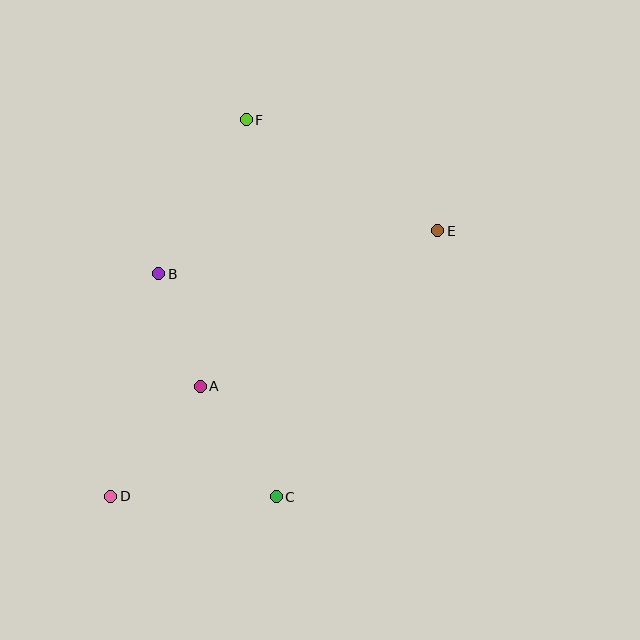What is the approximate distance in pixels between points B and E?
The distance between B and E is approximately 282 pixels.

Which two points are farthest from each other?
Points D and E are farthest from each other.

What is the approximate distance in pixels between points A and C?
The distance between A and C is approximately 134 pixels.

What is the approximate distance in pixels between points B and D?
The distance between B and D is approximately 228 pixels.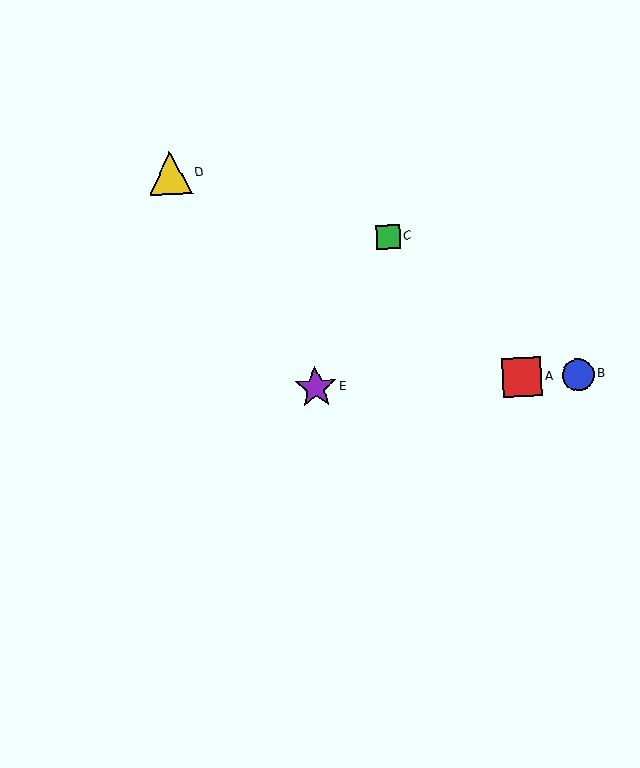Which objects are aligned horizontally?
Objects A, B, E are aligned horizontally.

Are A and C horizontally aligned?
No, A is at y≈377 and C is at y≈237.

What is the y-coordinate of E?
Object E is at y≈388.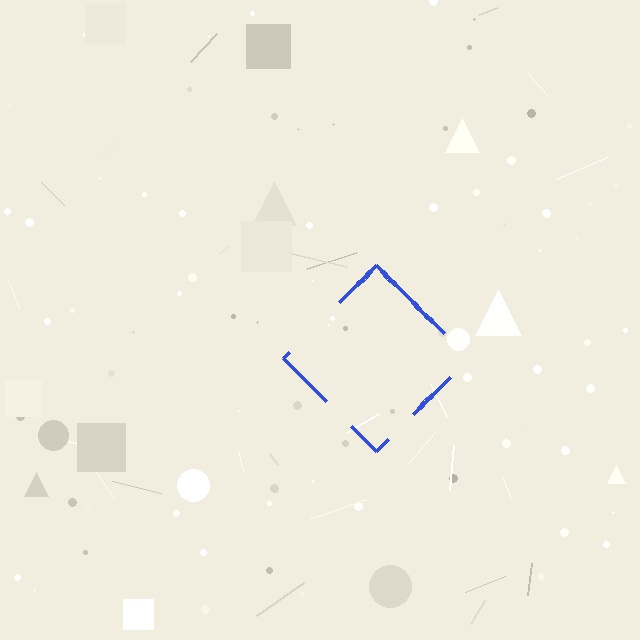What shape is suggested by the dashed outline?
The dashed outline suggests a diamond.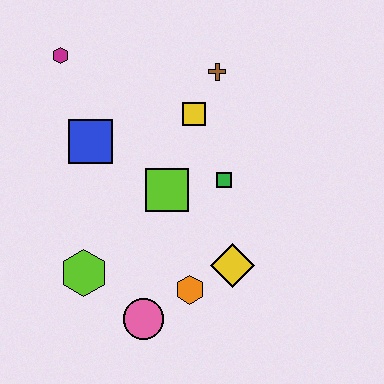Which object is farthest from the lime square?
The magenta hexagon is farthest from the lime square.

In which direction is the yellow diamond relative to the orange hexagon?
The yellow diamond is to the right of the orange hexagon.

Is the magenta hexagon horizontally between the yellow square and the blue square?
No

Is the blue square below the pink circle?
No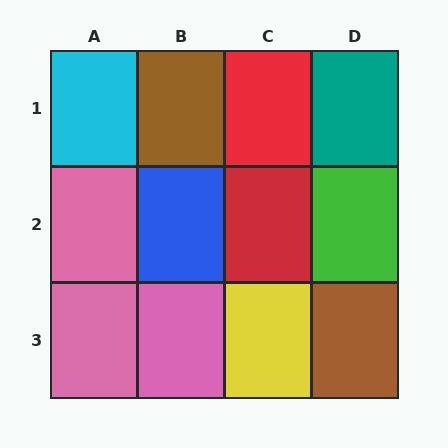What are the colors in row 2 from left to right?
Pink, blue, red, green.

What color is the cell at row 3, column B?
Pink.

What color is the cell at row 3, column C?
Yellow.